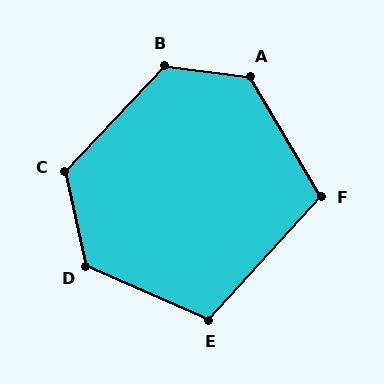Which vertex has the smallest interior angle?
F, at approximately 107 degrees.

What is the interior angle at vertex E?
Approximately 108 degrees (obtuse).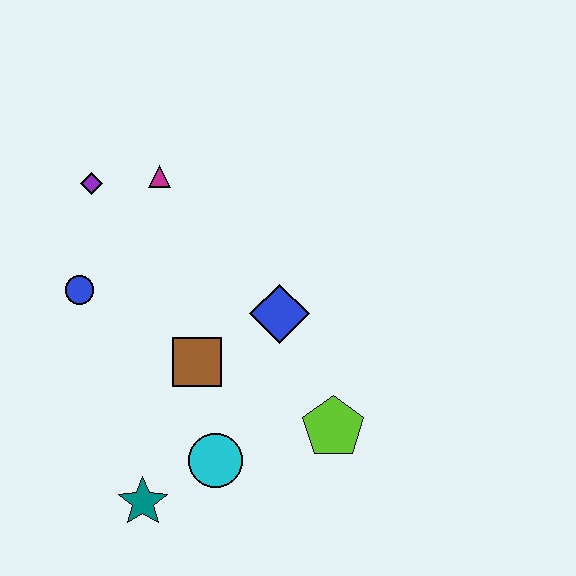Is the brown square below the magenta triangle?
Yes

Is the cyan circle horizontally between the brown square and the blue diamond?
Yes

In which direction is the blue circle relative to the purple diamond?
The blue circle is below the purple diamond.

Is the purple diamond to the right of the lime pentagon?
No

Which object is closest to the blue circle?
The purple diamond is closest to the blue circle.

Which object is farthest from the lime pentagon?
The purple diamond is farthest from the lime pentagon.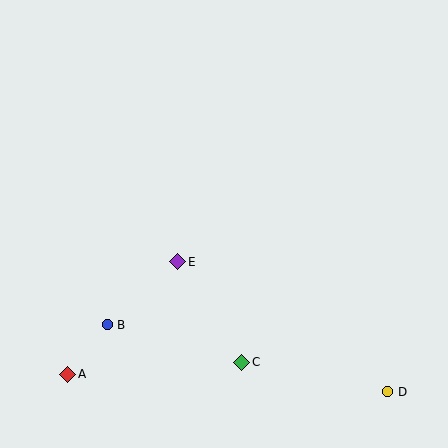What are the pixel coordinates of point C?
Point C is at (242, 362).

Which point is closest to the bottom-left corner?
Point A is closest to the bottom-left corner.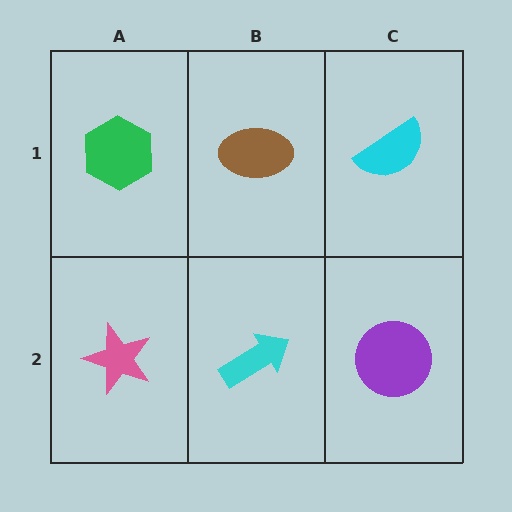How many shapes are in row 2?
3 shapes.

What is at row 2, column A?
A pink star.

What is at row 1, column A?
A green hexagon.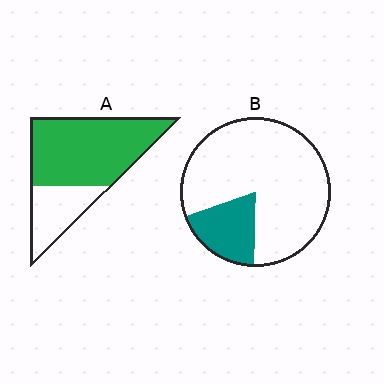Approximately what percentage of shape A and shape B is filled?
A is approximately 70% and B is approximately 20%.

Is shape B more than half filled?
No.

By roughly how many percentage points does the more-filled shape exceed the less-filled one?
By roughly 50 percentage points (A over B).